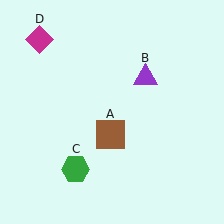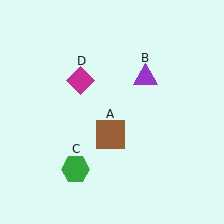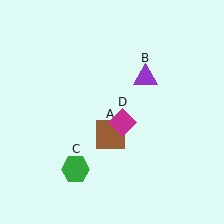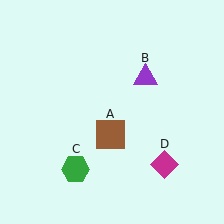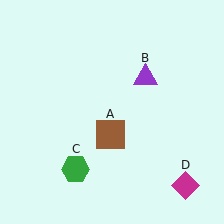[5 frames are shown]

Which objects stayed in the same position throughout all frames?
Brown square (object A) and purple triangle (object B) and green hexagon (object C) remained stationary.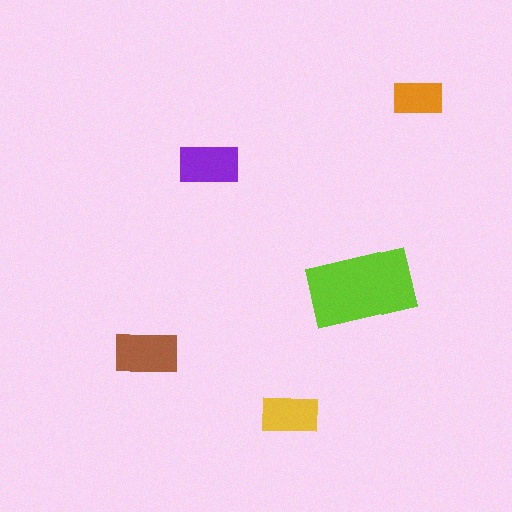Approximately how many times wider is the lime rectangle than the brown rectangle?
About 1.5 times wider.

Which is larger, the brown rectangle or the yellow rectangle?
The brown one.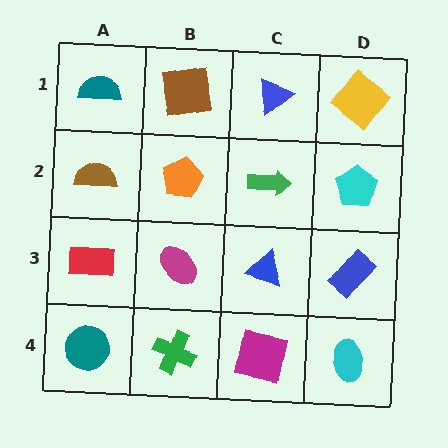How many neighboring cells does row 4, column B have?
3.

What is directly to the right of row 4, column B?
A magenta square.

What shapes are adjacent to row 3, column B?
An orange pentagon (row 2, column B), a green cross (row 4, column B), a red rectangle (row 3, column A), a blue triangle (row 3, column C).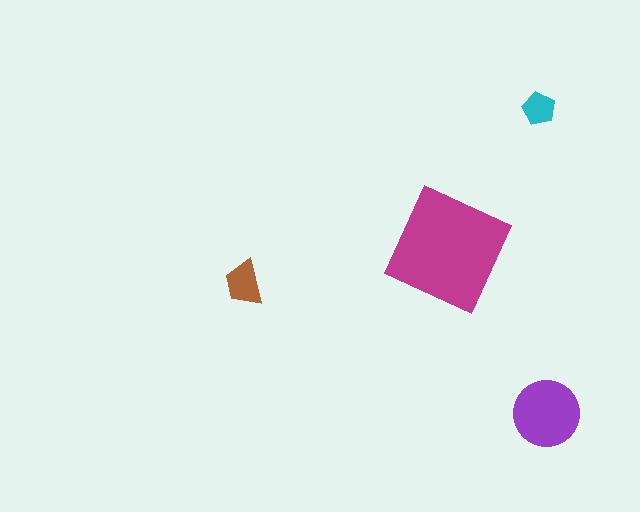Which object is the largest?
The magenta square.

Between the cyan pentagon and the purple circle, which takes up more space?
The purple circle.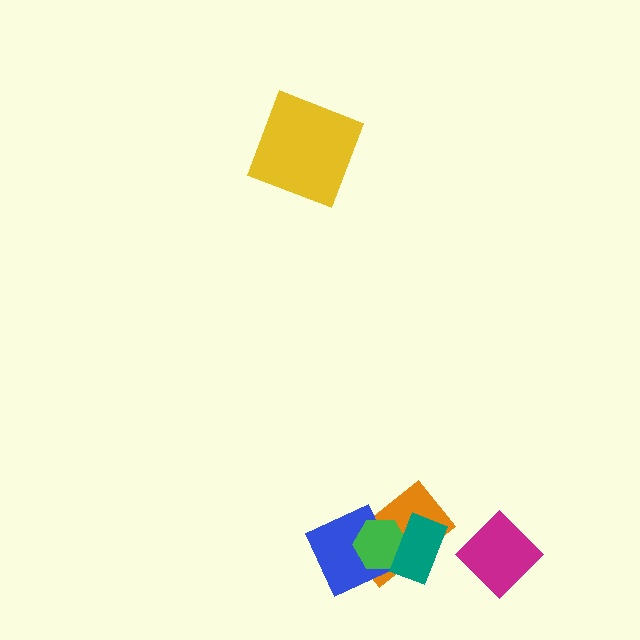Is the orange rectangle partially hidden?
Yes, it is partially covered by another shape.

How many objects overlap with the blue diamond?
3 objects overlap with the blue diamond.